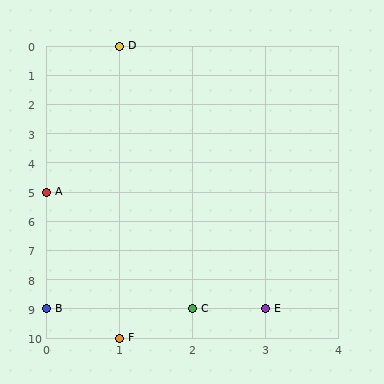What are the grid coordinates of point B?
Point B is at grid coordinates (0, 9).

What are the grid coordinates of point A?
Point A is at grid coordinates (0, 5).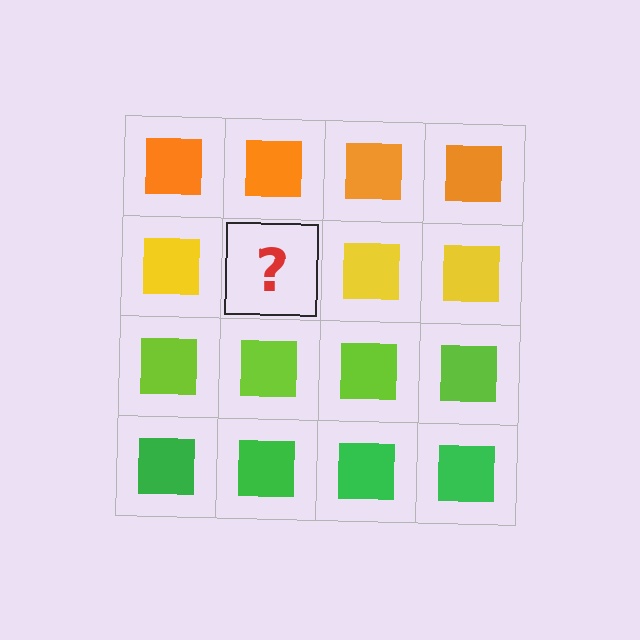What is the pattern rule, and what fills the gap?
The rule is that each row has a consistent color. The gap should be filled with a yellow square.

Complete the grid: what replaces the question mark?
The question mark should be replaced with a yellow square.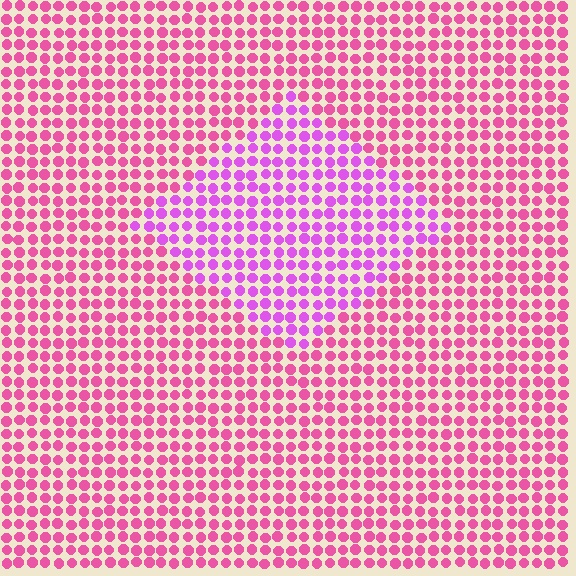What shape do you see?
I see a diamond.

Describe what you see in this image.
The image is filled with small pink elements in a uniform arrangement. A diamond-shaped region is visible where the elements are tinted to a slightly different hue, forming a subtle color boundary.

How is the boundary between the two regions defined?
The boundary is defined purely by a slight shift in hue (about 33 degrees). Spacing, size, and orientation are identical on both sides.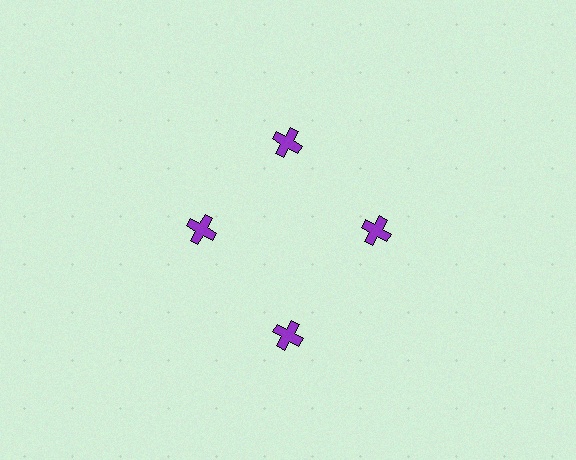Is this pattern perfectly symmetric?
No. The 4 purple crosses are arranged in a ring, but one element near the 6 o'clock position is pushed outward from the center, breaking the 4-fold rotational symmetry.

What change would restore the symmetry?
The symmetry would be restored by moving it inward, back onto the ring so that all 4 crosses sit at equal angles and equal distance from the center.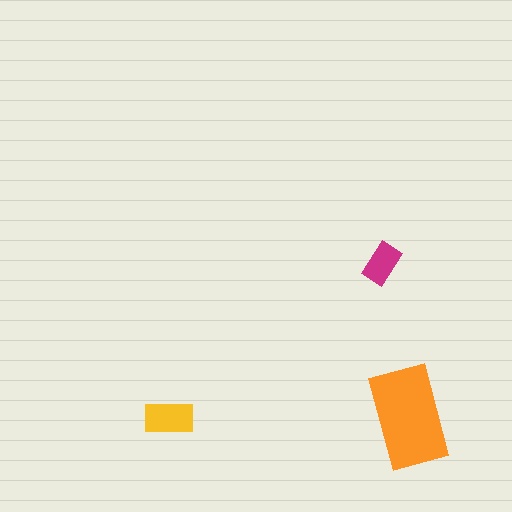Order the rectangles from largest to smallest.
the orange one, the yellow one, the magenta one.